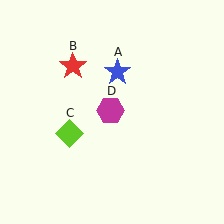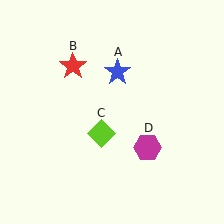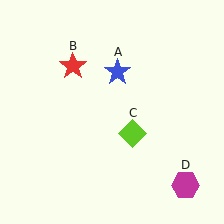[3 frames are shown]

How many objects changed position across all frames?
2 objects changed position: lime diamond (object C), magenta hexagon (object D).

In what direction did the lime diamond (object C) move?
The lime diamond (object C) moved right.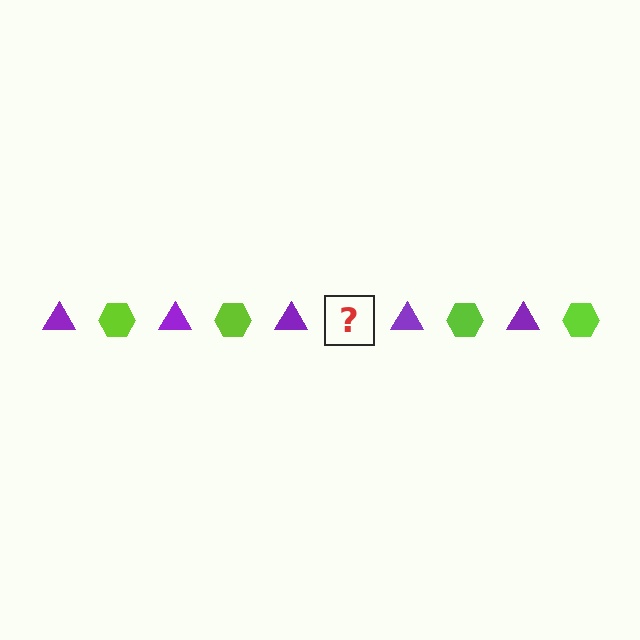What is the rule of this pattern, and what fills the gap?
The rule is that the pattern alternates between purple triangle and lime hexagon. The gap should be filled with a lime hexagon.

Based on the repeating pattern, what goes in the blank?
The blank should be a lime hexagon.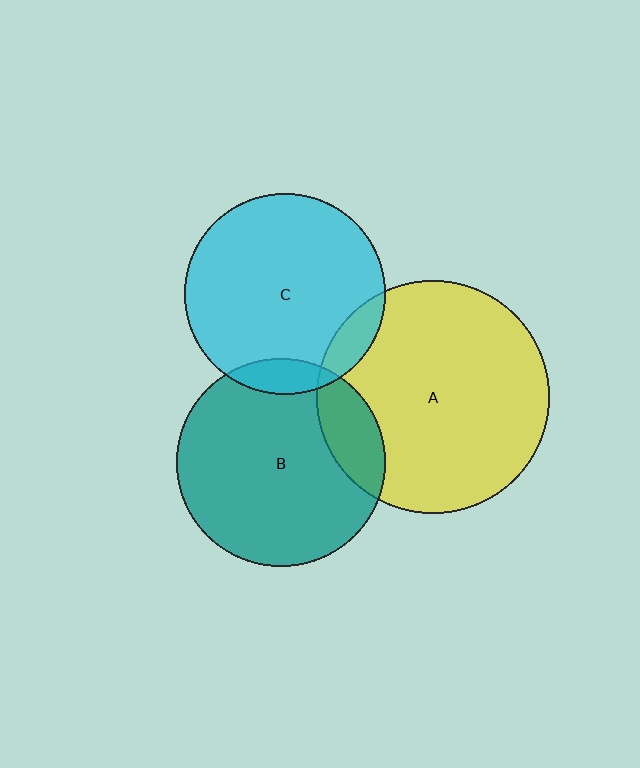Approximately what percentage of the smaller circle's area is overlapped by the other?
Approximately 15%.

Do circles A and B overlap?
Yes.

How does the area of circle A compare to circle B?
Approximately 1.2 times.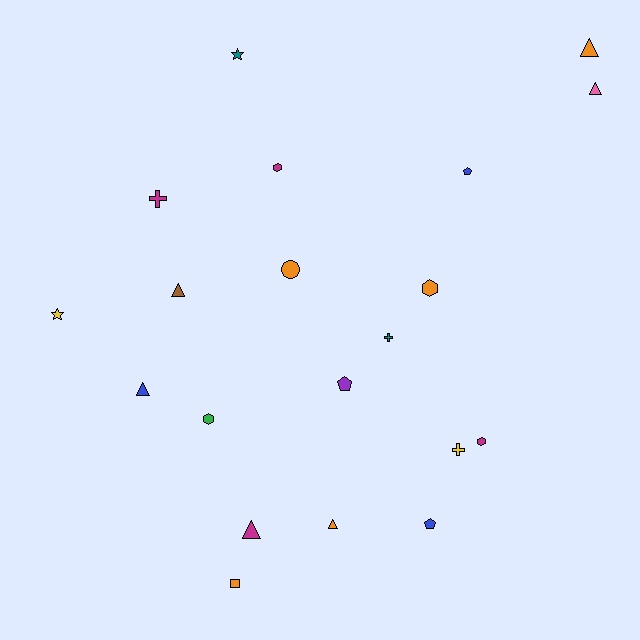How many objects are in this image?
There are 20 objects.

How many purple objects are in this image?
There is 1 purple object.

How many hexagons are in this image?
There are 4 hexagons.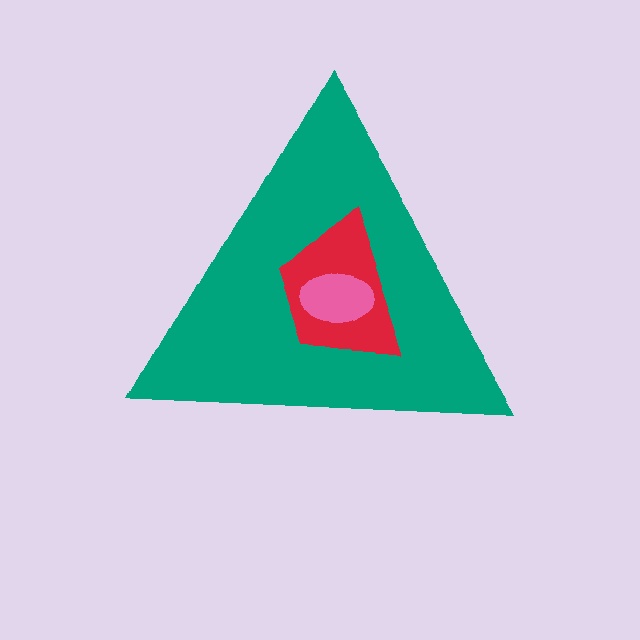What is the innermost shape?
The pink ellipse.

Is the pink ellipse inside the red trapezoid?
Yes.